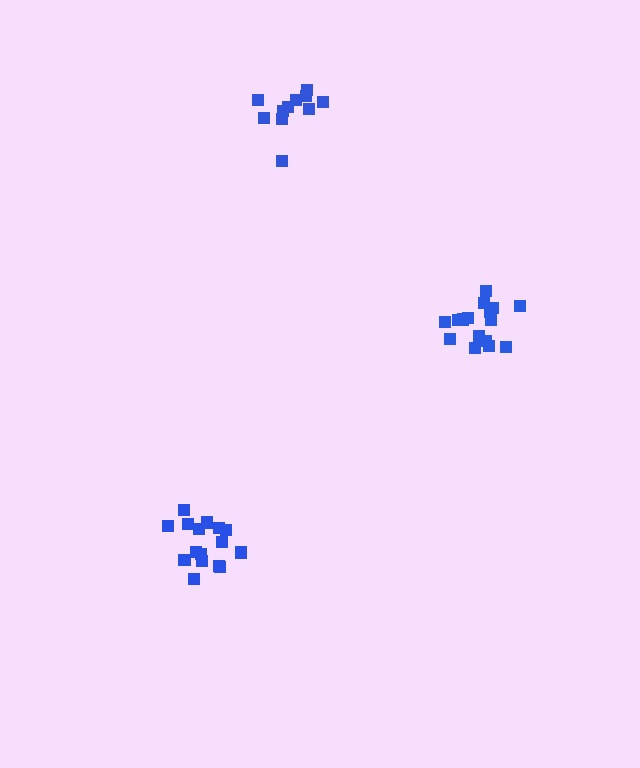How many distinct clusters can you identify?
There are 3 distinct clusters.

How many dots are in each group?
Group 1: 11 dots, Group 2: 16 dots, Group 3: 16 dots (43 total).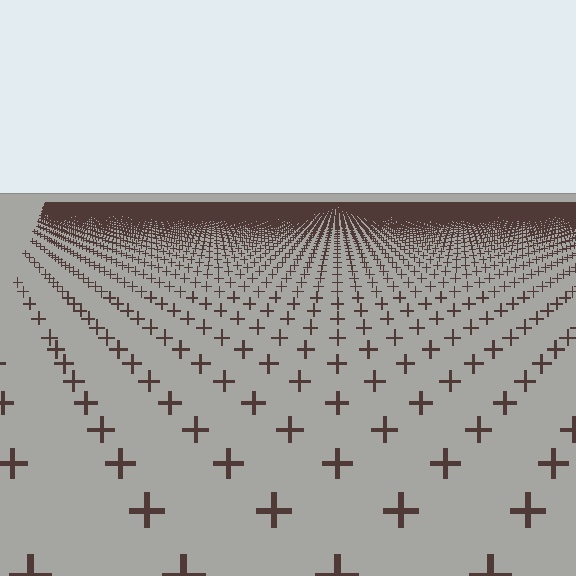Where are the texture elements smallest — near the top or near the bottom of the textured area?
Near the top.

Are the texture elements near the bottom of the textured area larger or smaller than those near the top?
Larger. Near the bottom, elements are closer to the viewer and appear at a bigger on-screen size.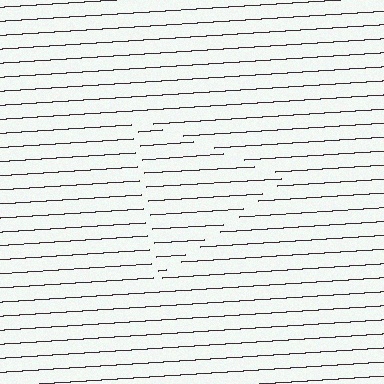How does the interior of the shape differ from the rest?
The interior of the shape contains the same grating, shifted by half a period — the contour is defined by the phase discontinuity where line-ends from the inner and outer gratings abut.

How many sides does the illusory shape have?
3 sides — the line-ends trace a triangle.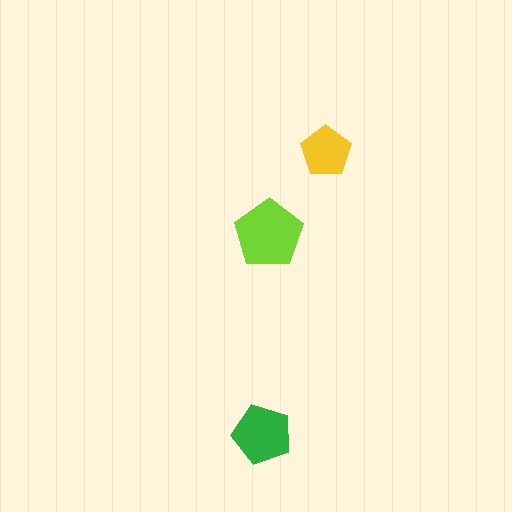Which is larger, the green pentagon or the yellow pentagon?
The green one.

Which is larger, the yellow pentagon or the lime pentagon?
The lime one.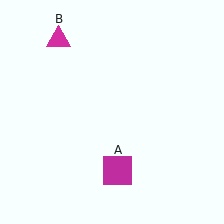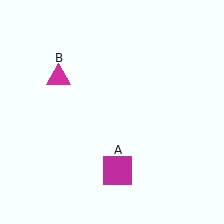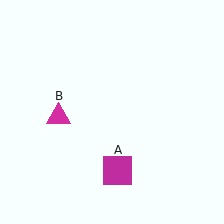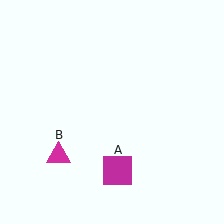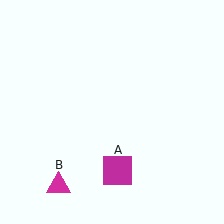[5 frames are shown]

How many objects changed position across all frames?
1 object changed position: magenta triangle (object B).